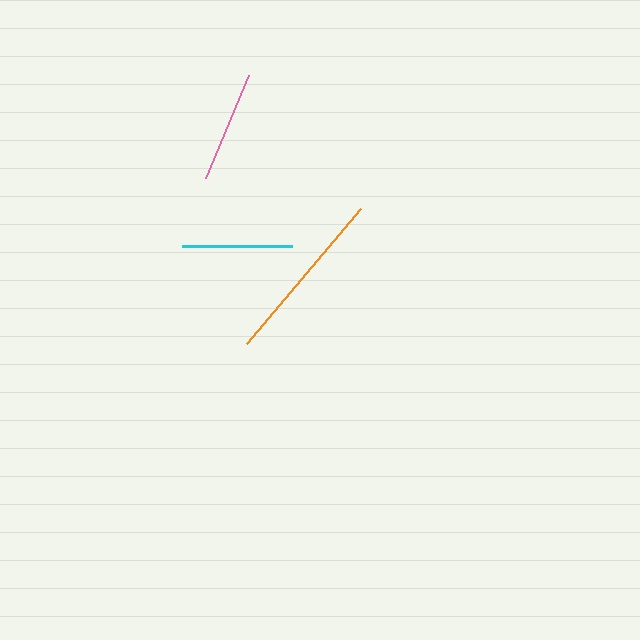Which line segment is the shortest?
The cyan line is the shortest at approximately 110 pixels.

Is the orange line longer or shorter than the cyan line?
The orange line is longer than the cyan line.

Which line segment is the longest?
The orange line is the longest at approximately 176 pixels.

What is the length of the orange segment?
The orange segment is approximately 176 pixels long.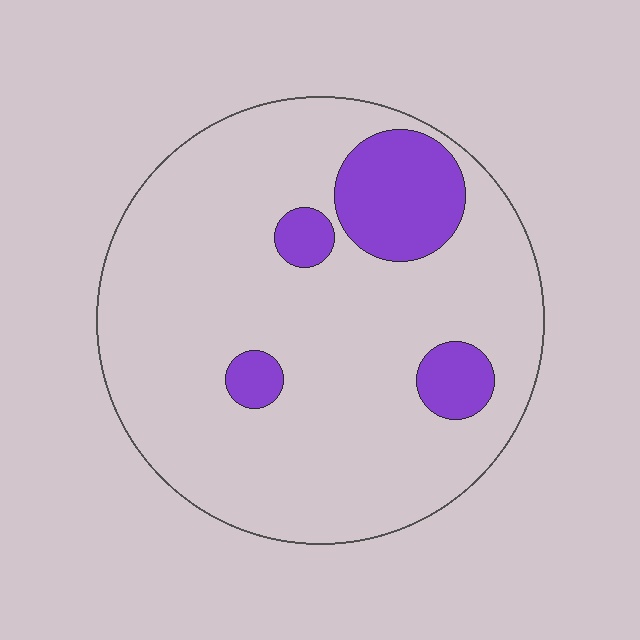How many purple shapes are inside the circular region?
4.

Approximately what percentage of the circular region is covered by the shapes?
Approximately 15%.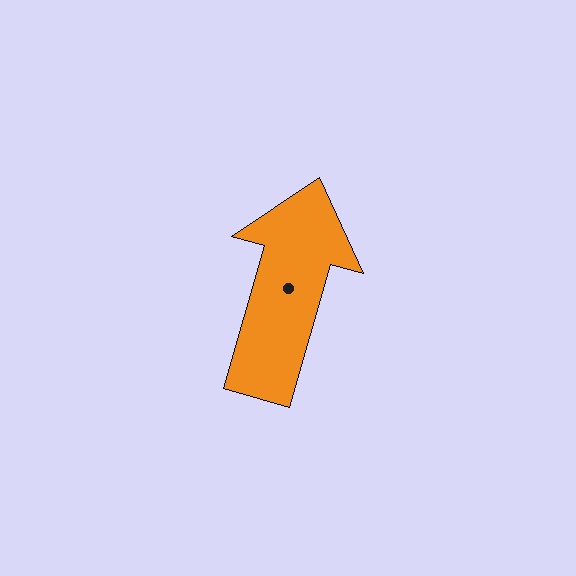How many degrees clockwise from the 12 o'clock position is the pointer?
Approximately 16 degrees.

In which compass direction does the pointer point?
North.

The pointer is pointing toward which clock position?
Roughly 1 o'clock.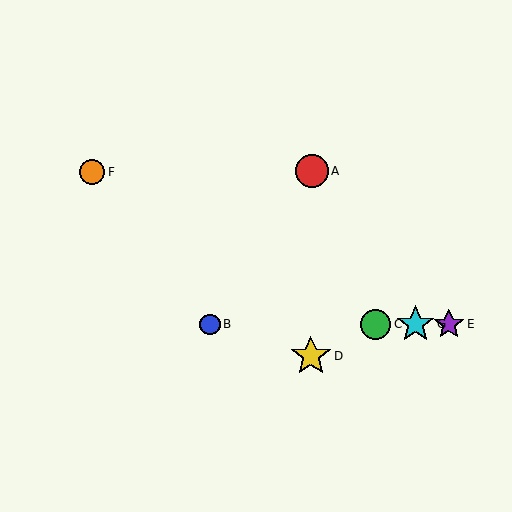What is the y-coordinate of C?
Object C is at y≈324.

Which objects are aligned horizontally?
Objects B, C, E, G are aligned horizontally.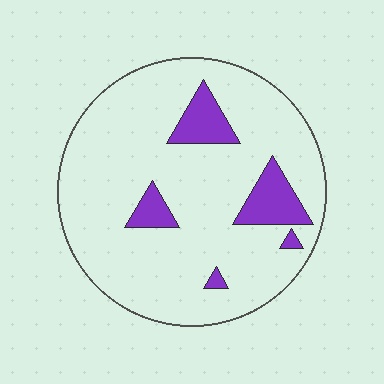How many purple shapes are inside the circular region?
5.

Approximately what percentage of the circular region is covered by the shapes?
Approximately 15%.